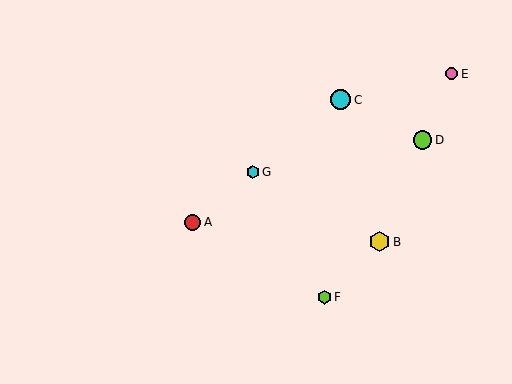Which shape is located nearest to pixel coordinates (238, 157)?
The cyan hexagon (labeled G) at (253, 172) is nearest to that location.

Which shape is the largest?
The cyan circle (labeled C) is the largest.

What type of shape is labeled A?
Shape A is a red circle.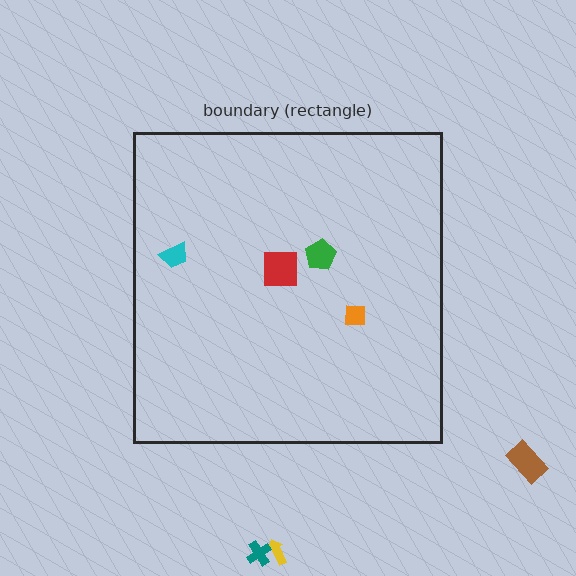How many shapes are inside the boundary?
4 inside, 3 outside.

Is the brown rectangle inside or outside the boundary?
Outside.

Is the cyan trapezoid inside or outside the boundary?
Inside.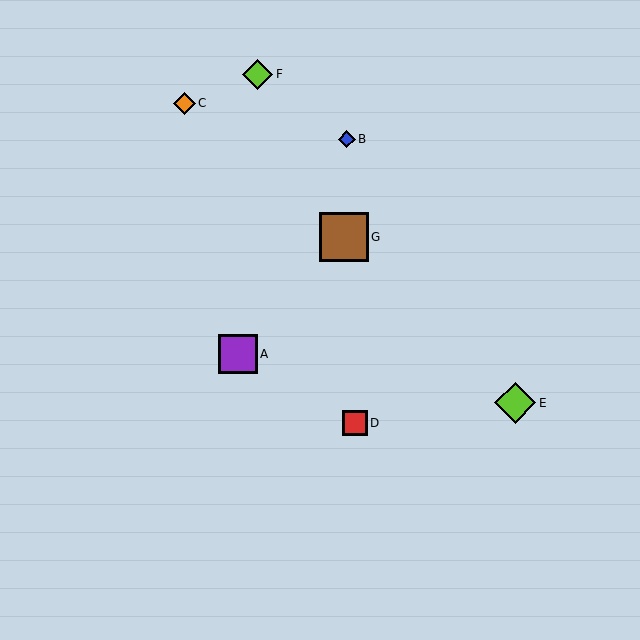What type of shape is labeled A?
Shape A is a purple square.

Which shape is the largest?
The brown square (labeled G) is the largest.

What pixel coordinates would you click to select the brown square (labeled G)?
Click at (344, 237) to select the brown square G.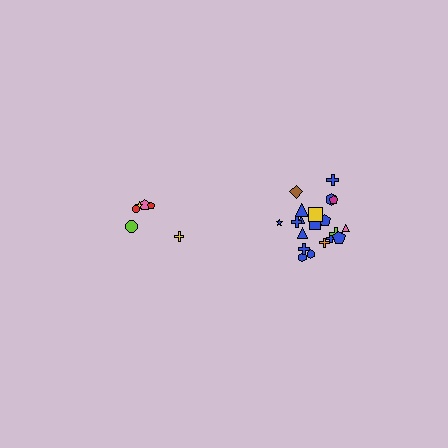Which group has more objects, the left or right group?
The right group.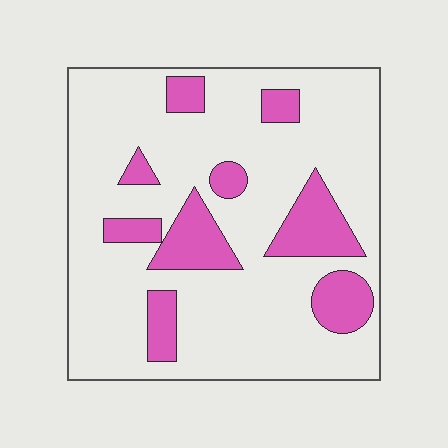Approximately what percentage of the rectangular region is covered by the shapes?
Approximately 20%.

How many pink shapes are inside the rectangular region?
9.